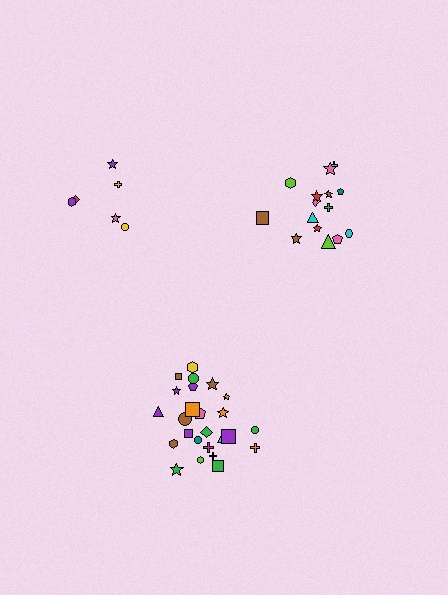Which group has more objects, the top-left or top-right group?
The top-right group.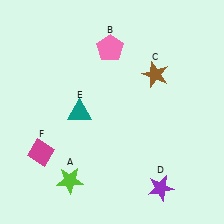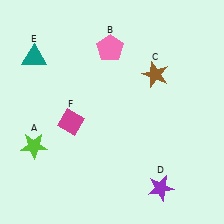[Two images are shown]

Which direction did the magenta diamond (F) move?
The magenta diamond (F) moved up.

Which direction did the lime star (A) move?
The lime star (A) moved left.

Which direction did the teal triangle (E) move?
The teal triangle (E) moved up.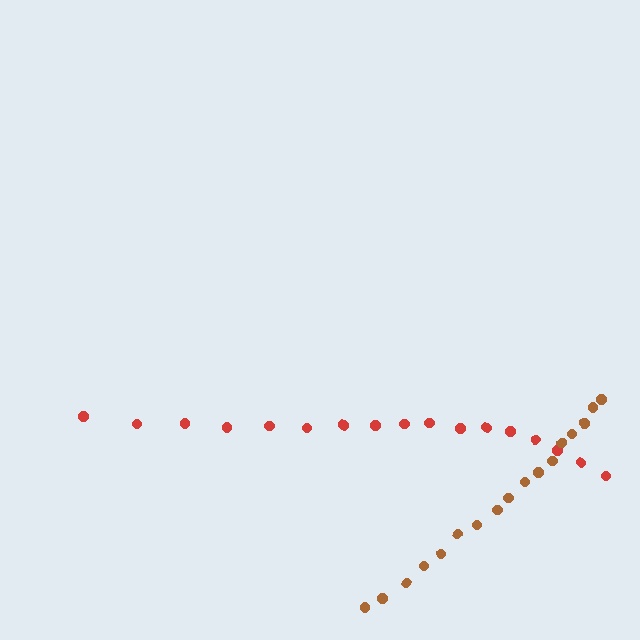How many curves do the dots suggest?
There are 2 distinct paths.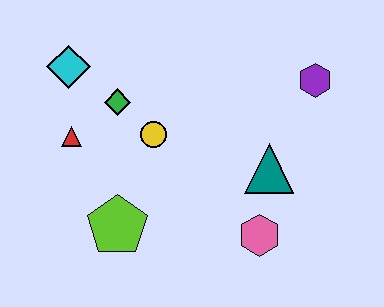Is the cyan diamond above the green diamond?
Yes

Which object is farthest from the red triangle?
The purple hexagon is farthest from the red triangle.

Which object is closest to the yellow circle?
The green diamond is closest to the yellow circle.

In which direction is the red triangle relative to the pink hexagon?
The red triangle is to the left of the pink hexagon.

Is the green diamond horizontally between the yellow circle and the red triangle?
Yes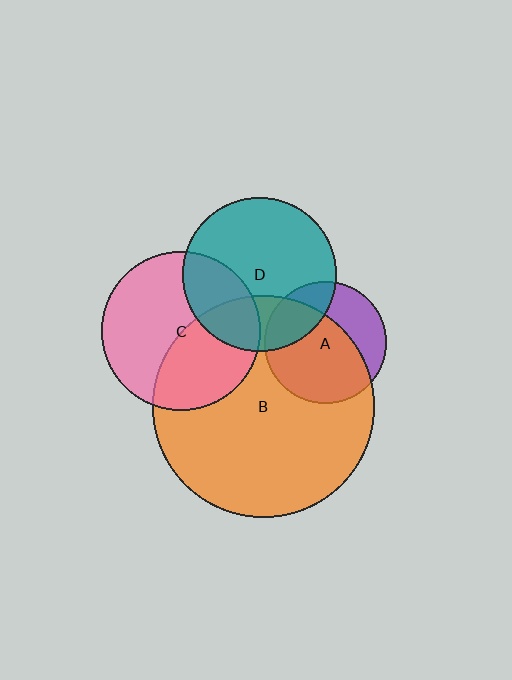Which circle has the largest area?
Circle B (orange).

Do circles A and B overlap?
Yes.